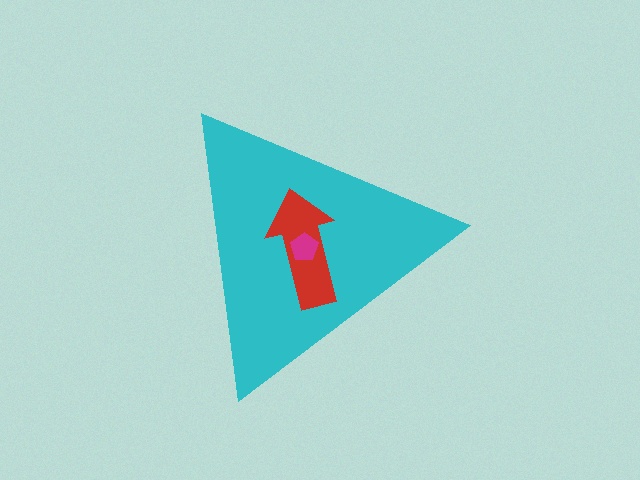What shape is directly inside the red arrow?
The magenta pentagon.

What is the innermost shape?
The magenta pentagon.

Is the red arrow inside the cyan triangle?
Yes.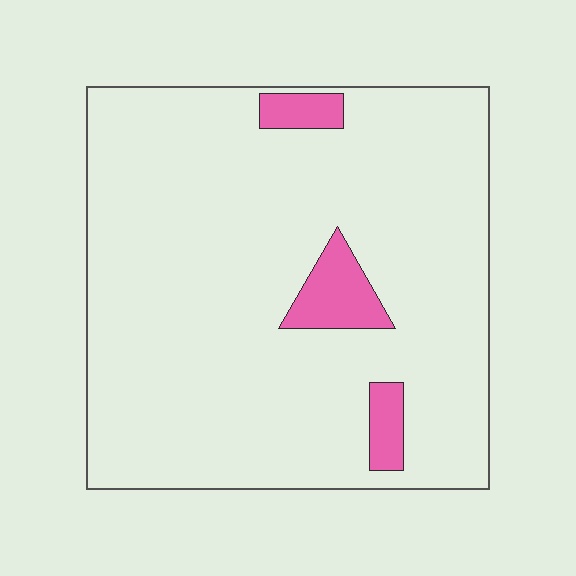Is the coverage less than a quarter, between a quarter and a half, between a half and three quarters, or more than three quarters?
Less than a quarter.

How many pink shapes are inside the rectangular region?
3.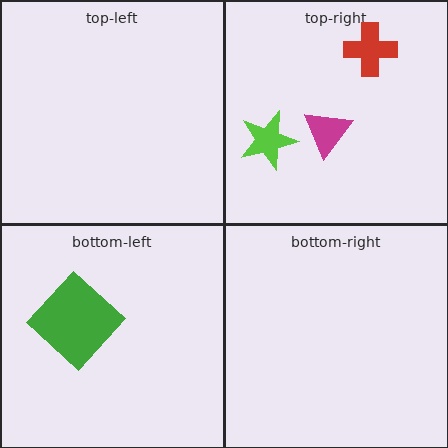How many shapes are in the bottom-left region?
1.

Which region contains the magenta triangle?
The top-right region.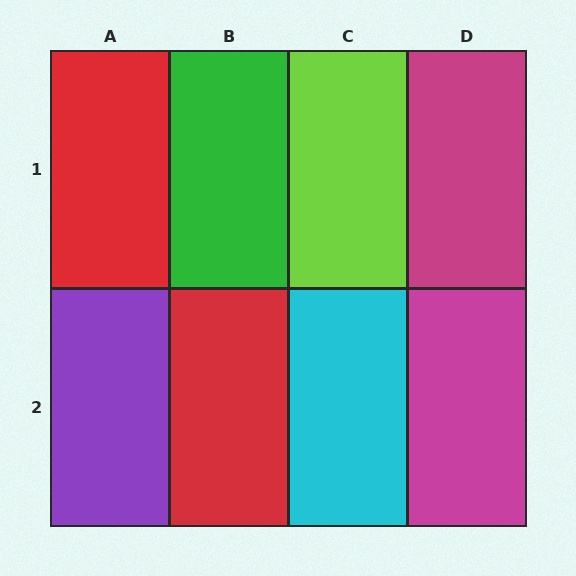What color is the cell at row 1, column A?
Red.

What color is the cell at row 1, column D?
Magenta.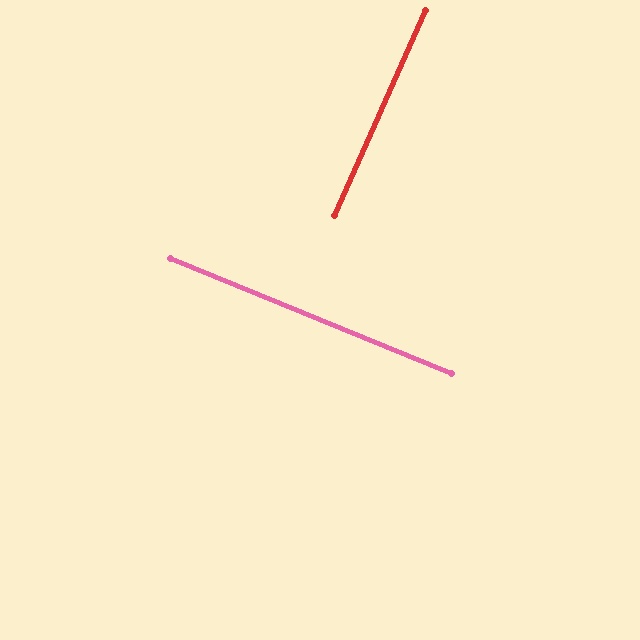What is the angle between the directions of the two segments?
Approximately 88 degrees.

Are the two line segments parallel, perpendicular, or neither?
Perpendicular — they meet at approximately 88°.